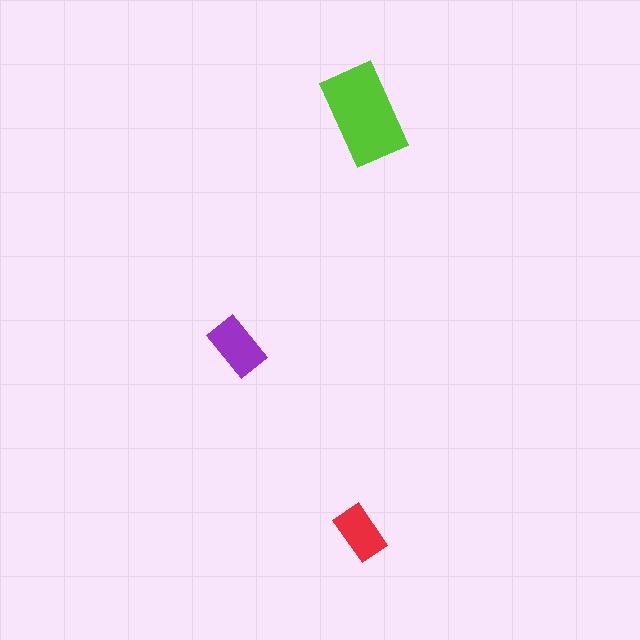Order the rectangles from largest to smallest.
the lime one, the purple one, the red one.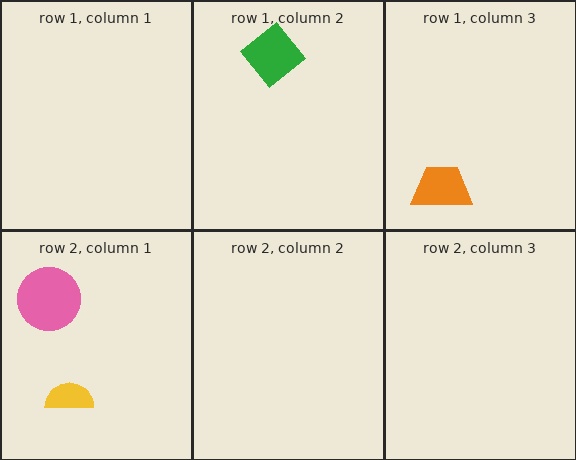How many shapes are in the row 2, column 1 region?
2.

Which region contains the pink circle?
The row 2, column 1 region.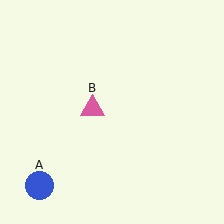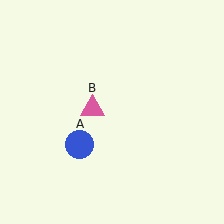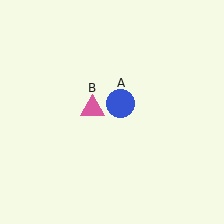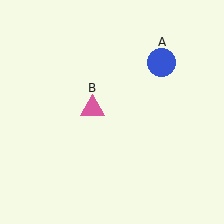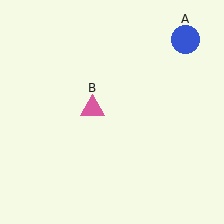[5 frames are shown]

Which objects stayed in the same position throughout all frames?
Pink triangle (object B) remained stationary.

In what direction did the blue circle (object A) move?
The blue circle (object A) moved up and to the right.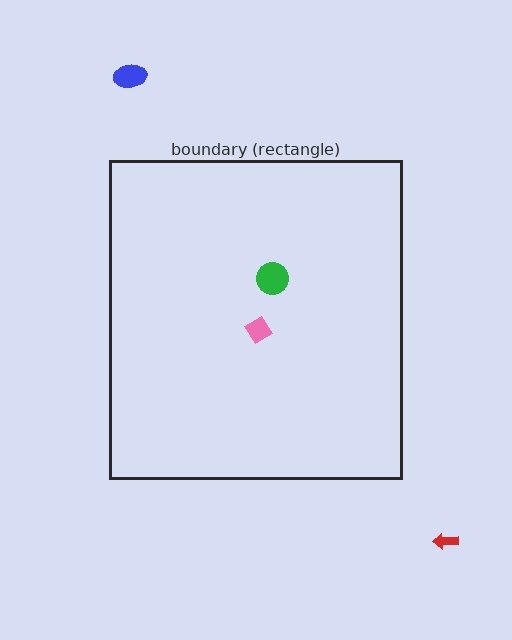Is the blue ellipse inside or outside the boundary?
Outside.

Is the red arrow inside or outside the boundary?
Outside.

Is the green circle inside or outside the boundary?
Inside.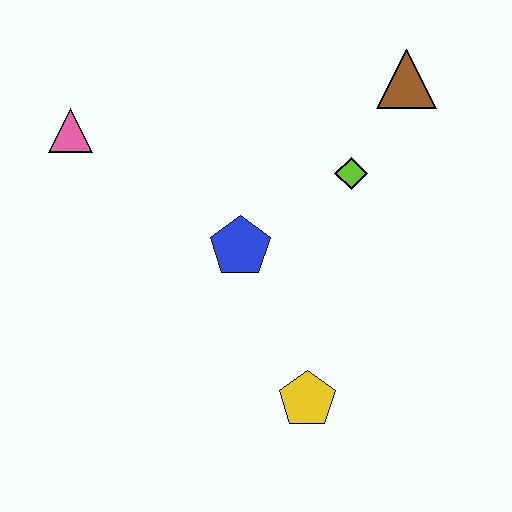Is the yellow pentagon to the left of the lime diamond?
Yes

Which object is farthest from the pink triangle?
The yellow pentagon is farthest from the pink triangle.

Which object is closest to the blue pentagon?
The lime diamond is closest to the blue pentagon.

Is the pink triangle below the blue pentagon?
No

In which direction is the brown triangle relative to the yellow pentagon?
The brown triangle is above the yellow pentagon.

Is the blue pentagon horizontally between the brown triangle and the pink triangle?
Yes